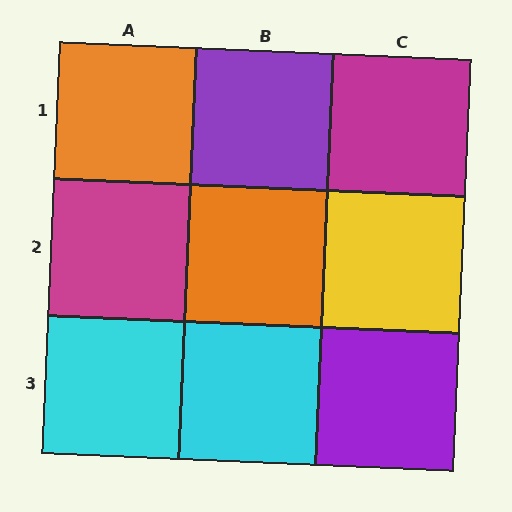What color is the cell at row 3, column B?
Cyan.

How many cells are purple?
2 cells are purple.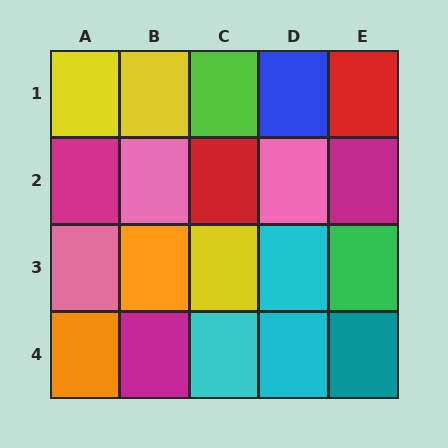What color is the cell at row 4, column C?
Cyan.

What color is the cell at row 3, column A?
Pink.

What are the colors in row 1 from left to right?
Yellow, yellow, lime, blue, red.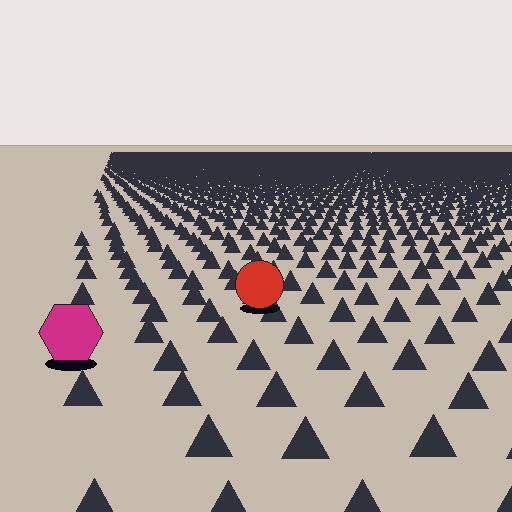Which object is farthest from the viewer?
The red circle is farthest from the viewer. It appears smaller and the ground texture around it is denser.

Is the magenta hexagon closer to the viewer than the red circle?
Yes. The magenta hexagon is closer — you can tell from the texture gradient: the ground texture is coarser near it.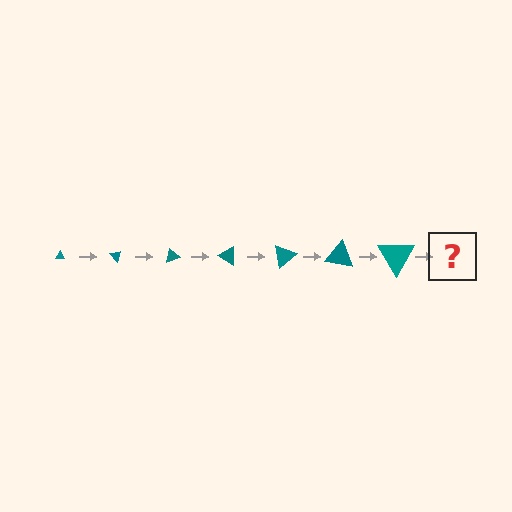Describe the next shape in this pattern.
It should be a triangle, larger than the previous one and rotated 350 degrees from the start.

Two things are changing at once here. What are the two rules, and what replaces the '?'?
The two rules are that the triangle grows larger each step and it rotates 50 degrees each step. The '?' should be a triangle, larger than the previous one and rotated 350 degrees from the start.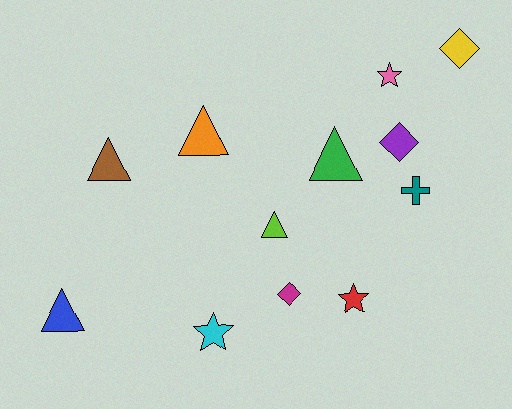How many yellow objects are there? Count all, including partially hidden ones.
There is 1 yellow object.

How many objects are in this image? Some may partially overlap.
There are 12 objects.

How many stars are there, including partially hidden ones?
There are 3 stars.